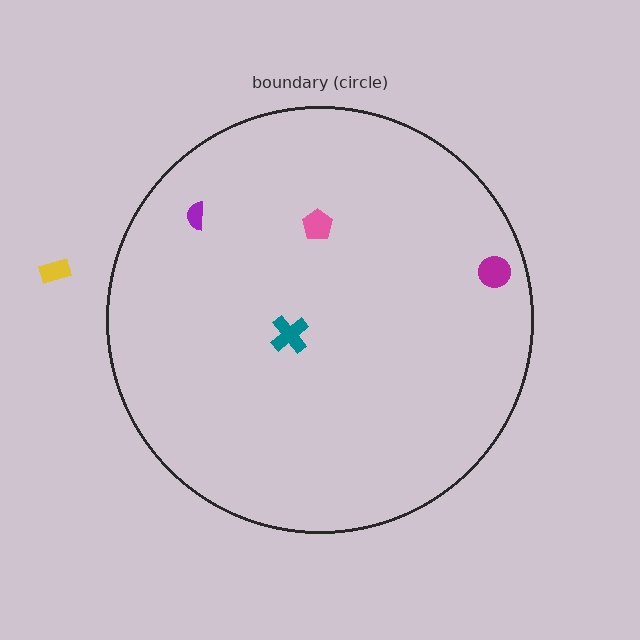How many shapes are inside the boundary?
4 inside, 1 outside.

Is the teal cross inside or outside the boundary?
Inside.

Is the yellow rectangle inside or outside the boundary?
Outside.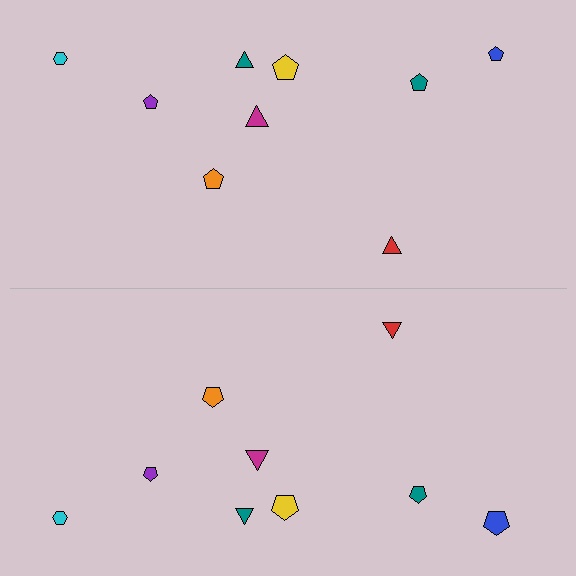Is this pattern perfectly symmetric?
No, the pattern is not perfectly symmetric. The blue pentagon on the bottom side has a different size than its mirror counterpart.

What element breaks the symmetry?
The blue pentagon on the bottom side has a different size than its mirror counterpart.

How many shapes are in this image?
There are 18 shapes in this image.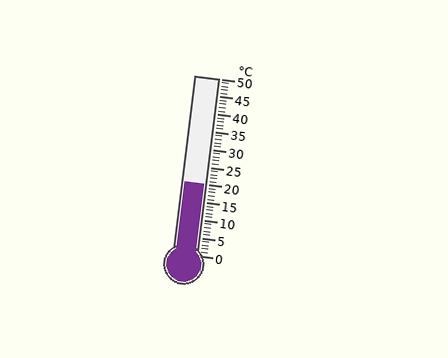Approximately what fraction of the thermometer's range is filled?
The thermometer is filled to approximately 40% of its range.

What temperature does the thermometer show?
The thermometer shows approximately 20°C.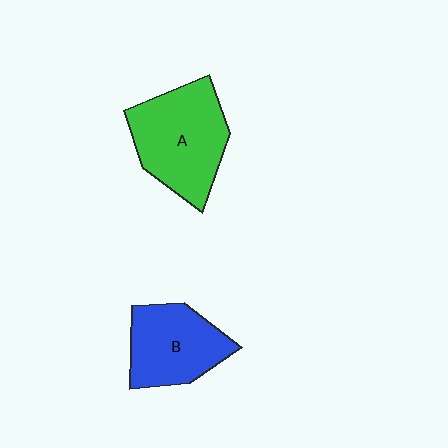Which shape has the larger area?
Shape A (green).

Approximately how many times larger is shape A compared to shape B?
Approximately 1.3 times.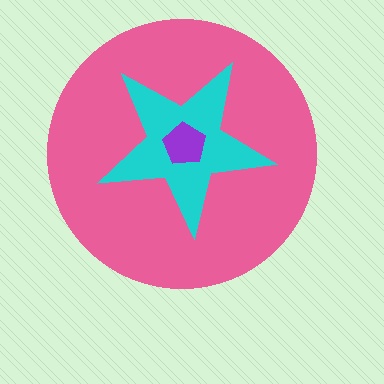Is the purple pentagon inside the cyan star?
Yes.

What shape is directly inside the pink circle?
The cyan star.